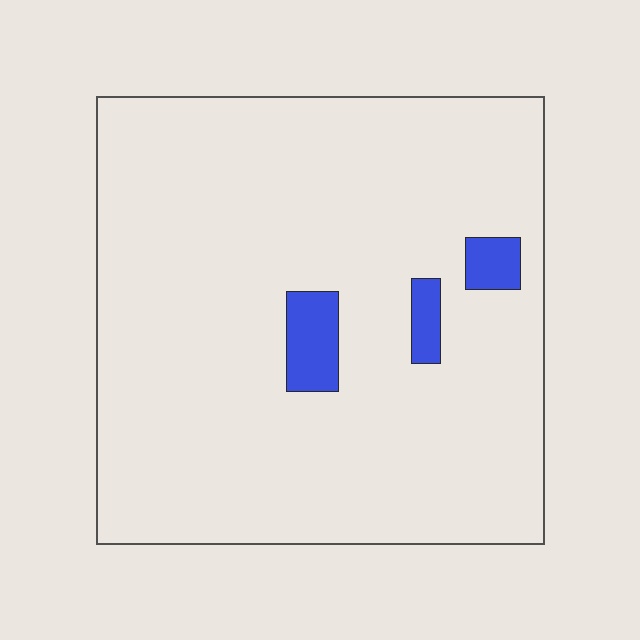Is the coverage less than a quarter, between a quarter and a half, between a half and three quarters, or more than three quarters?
Less than a quarter.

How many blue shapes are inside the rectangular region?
3.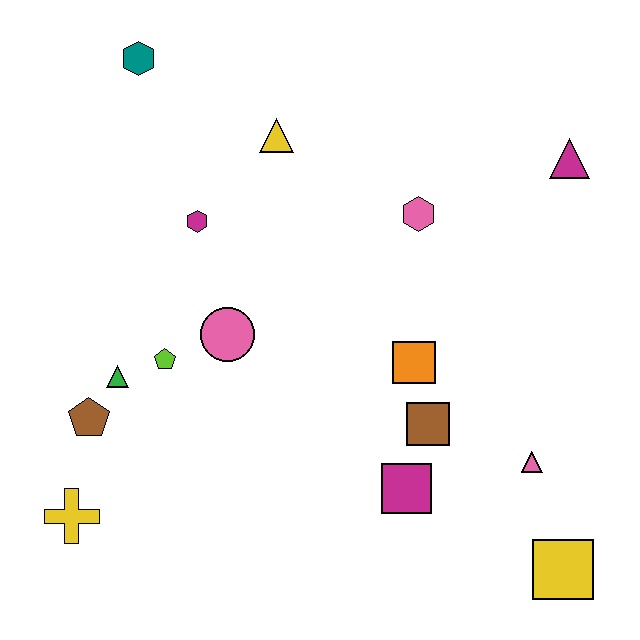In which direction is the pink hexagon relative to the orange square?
The pink hexagon is above the orange square.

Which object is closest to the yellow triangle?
The magenta hexagon is closest to the yellow triangle.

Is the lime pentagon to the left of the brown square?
Yes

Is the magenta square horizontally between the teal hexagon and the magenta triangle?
Yes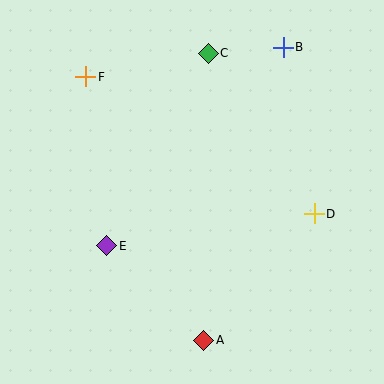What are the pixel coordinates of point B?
Point B is at (283, 47).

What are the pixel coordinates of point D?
Point D is at (314, 214).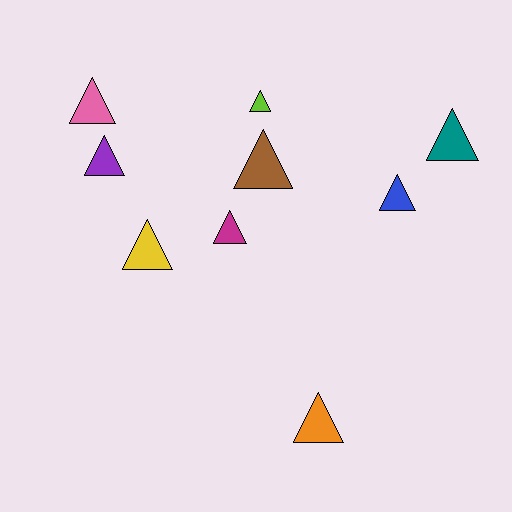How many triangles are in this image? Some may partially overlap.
There are 9 triangles.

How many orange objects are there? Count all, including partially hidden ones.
There is 1 orange object.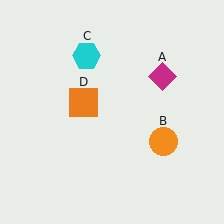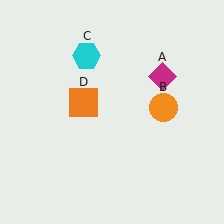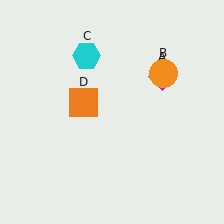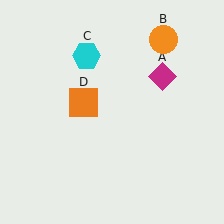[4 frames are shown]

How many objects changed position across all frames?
1 object changed position: orange circle (object B).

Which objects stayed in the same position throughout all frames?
Magenta diamond (object A) and cyan hexagon (object C) and orange square (object D) remained stationary.